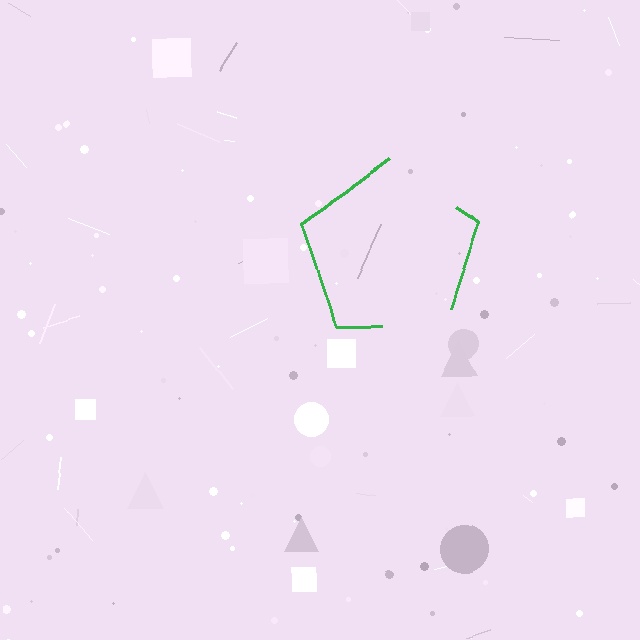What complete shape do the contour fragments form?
The contour fragments form a pentagon.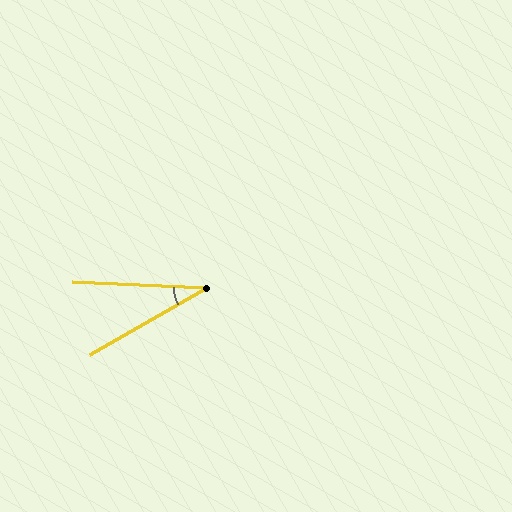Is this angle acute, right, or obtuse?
It is acute.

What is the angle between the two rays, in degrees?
Approximately 33 degrees.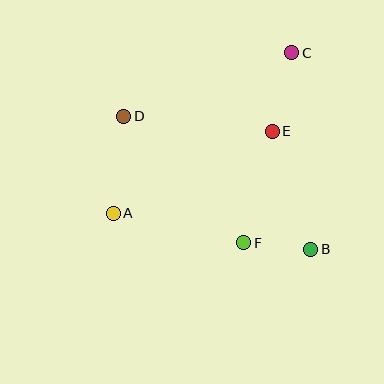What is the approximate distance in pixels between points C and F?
The distance between C and F is approximately 196 pixels.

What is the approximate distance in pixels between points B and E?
The distance between B and E is approximately 124 pixels.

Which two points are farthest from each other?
Points A and C are farthest from each other.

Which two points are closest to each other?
Points B and F are closest to each other.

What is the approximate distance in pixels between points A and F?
The distance between A and F is approximately 134 pixels.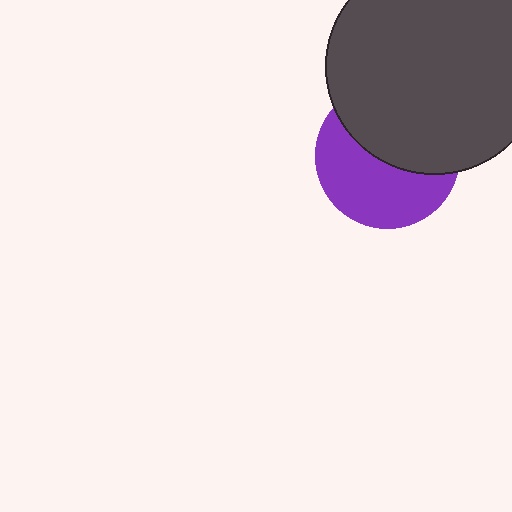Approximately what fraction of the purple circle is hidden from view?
Roughly 49% of the purple circle is hidden behind the dark gray circle.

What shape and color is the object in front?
The object in front is a dark gray circle.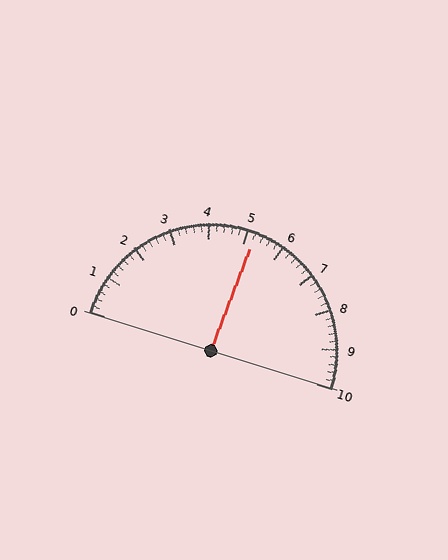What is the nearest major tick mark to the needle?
The nearest major tick mark is 5.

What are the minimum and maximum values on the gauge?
The gauge ranges from 0 to 10.